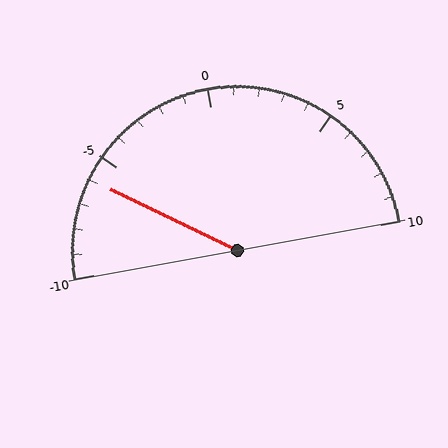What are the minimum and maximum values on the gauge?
The gauge ranges from -10 to 10.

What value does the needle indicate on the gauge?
The needle indicates approximately -6.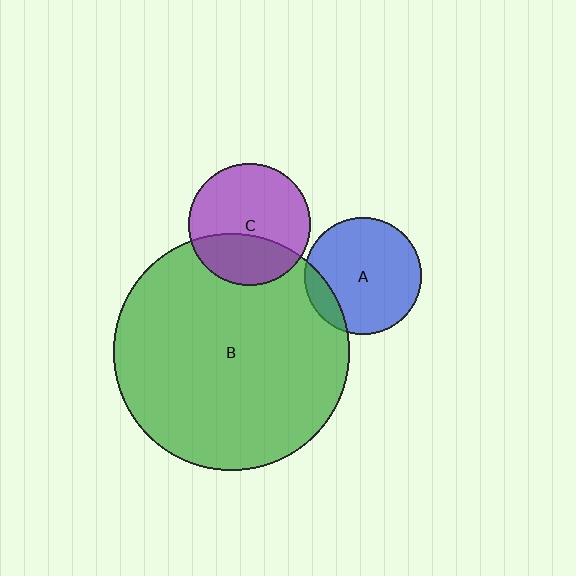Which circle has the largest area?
Circle B (green).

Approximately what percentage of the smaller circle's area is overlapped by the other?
Approximately 35%.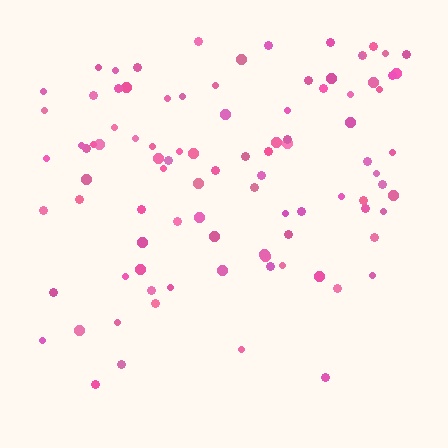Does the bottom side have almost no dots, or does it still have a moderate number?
Still a moderate number, just noticeably fewer than the top.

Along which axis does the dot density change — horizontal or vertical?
Vertical.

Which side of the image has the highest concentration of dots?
The top.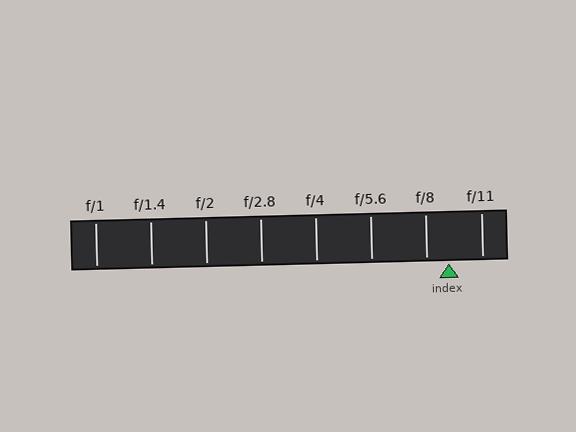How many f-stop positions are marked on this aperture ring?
There are 8 f-stop positions marked.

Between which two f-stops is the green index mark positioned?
The index mark is between f/8 and f/11.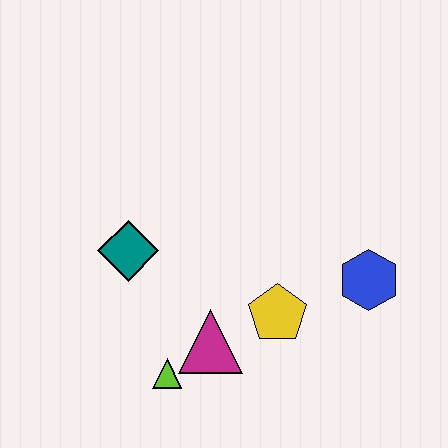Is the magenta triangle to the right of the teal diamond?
Yes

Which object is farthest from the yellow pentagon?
The teal diamond is farthest from the yellow pentagon.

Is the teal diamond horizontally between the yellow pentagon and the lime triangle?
No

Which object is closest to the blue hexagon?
The yellow pentagon is closest to the blue hexagon.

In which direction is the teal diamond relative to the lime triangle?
The teal diamond is above the lime triangle.